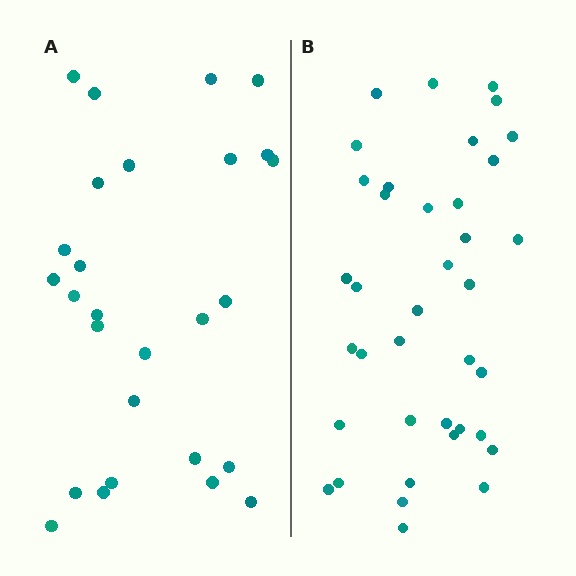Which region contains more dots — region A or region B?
Region B (the right region) has more dots.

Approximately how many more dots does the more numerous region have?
Region B has roughly 12 or so more dots than region A.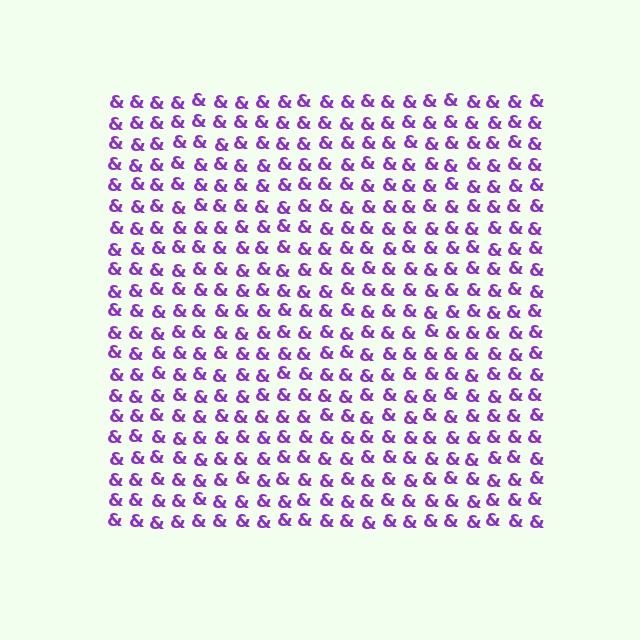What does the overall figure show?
The overall figure shows a square.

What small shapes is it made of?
It is made of small ampersands.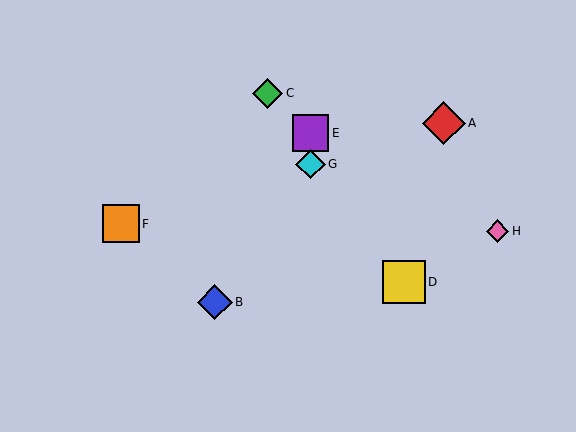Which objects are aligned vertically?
Objects E, G are aligned vertically.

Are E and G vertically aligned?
Yes, both are at x≈310.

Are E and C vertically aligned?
No, E is at x≈310 and C is at x≈268.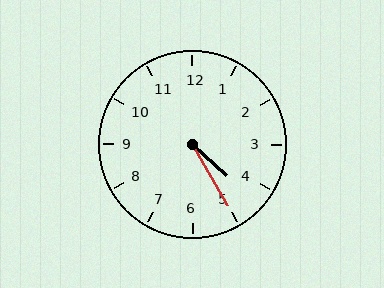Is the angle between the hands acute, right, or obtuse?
It is acute.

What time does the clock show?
4:25.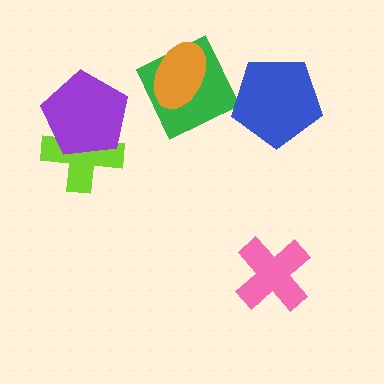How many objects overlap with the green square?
1 object overlaps with the green square.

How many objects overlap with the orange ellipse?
1 object overlaps with the orange ellipse.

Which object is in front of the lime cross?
The purple pentagon is in front of the lime cross.